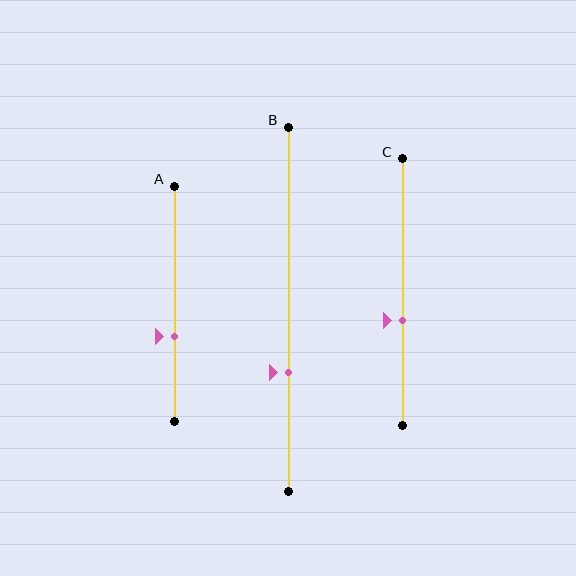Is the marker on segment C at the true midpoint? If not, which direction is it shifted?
No, the marker on segment C is shifted downward by about 10% of the segment length.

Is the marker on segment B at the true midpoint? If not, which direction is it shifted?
No, the marker on segment B is shifted downward by about 17% of the segment length.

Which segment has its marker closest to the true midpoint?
Segment C has its marker closest to the true midpoint.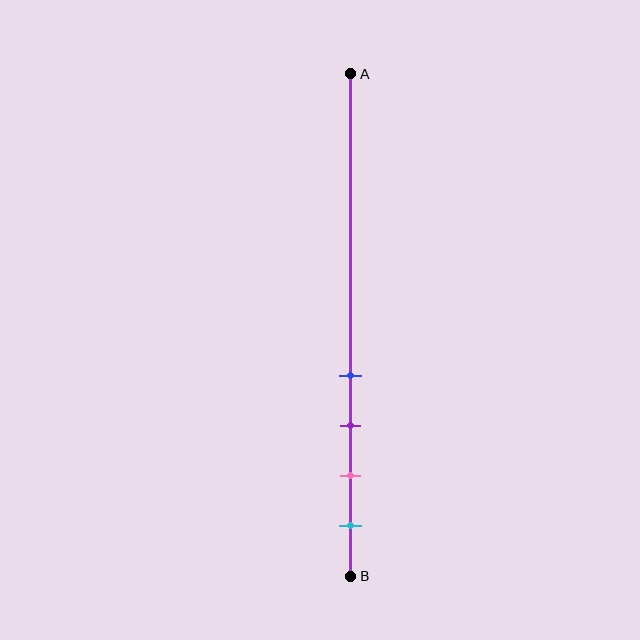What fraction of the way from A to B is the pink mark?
The pink mark is approximately 80% (0.8) of the way from A to B.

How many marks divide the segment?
There are 4 marks dividing the segment.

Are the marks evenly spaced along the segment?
Yes, the marks are approximately evenly spaced.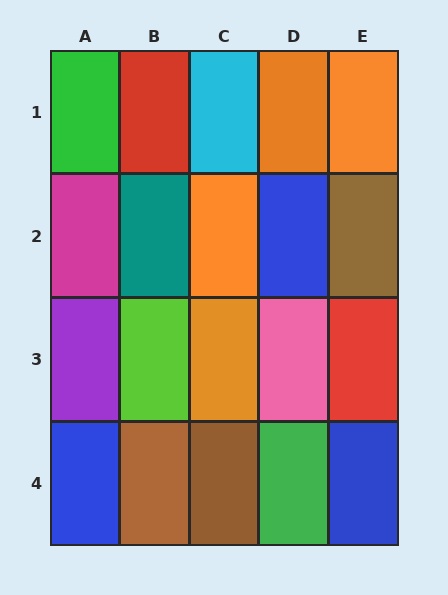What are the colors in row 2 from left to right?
Magenta, teal, orange, blue, brown.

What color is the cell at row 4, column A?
Blue.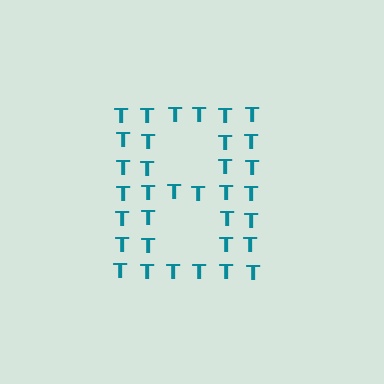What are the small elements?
The small elements are letter T's.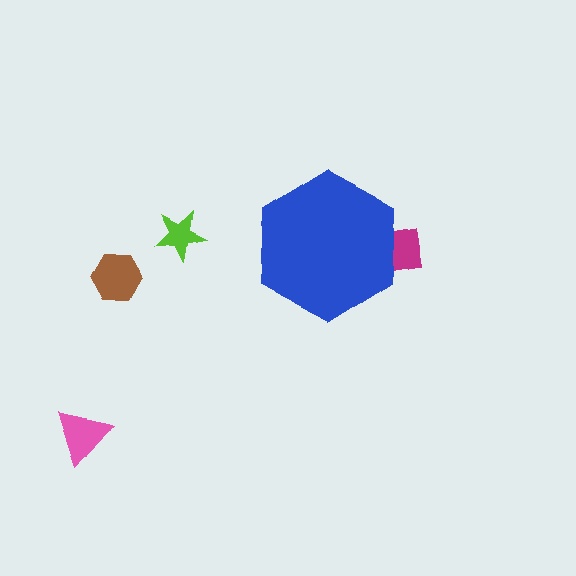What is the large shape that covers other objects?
A blue hexagon.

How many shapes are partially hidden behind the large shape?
1 shape is partially hidden.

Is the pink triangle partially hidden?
No, the pink triangle is fully visible.